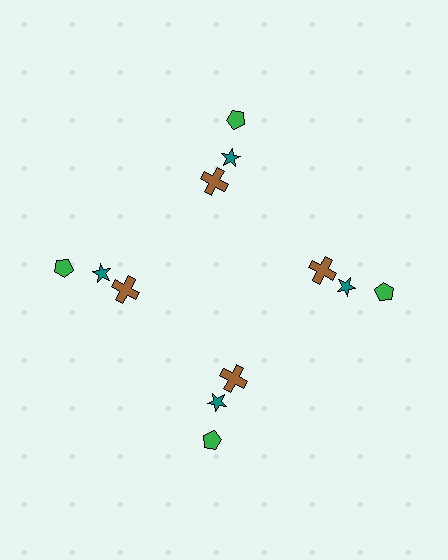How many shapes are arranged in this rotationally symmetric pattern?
There are 12 shapes, arranged in 4 groups of 3.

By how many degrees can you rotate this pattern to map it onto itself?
The pattern maps onto itself every 90 degrees of rotation.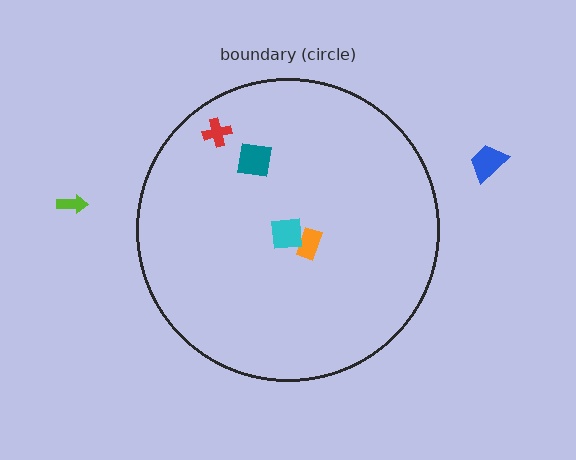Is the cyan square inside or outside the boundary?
Inside.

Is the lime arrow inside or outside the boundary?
Outside.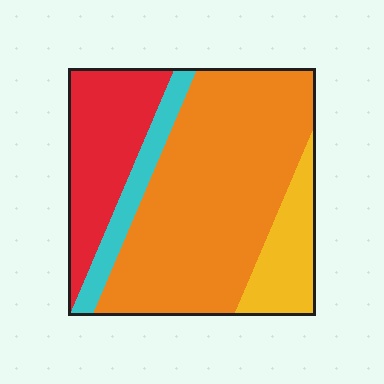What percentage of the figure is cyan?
Cyan covers 9% of the figure.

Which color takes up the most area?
Orange, at roughly 55%.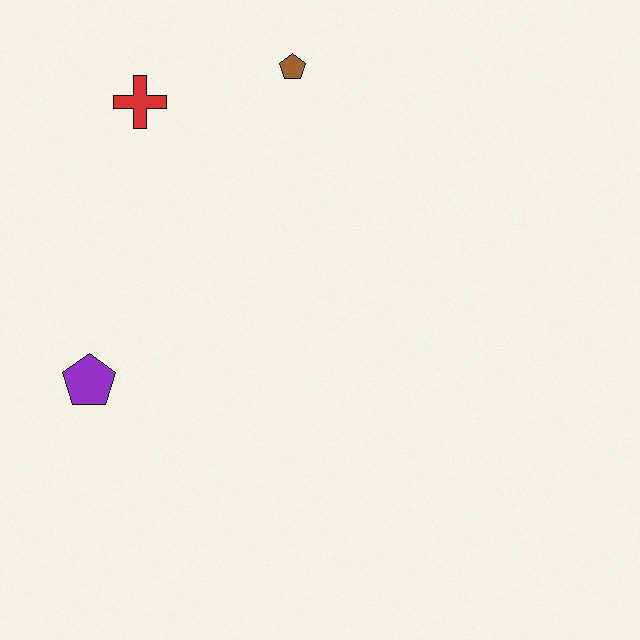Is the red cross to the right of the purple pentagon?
Yes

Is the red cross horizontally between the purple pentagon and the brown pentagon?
Yes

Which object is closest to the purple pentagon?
The red cross is closest to the purple pentagon.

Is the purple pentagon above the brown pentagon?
No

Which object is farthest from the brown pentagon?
The purple pentagon is farthest from the brown pentagon.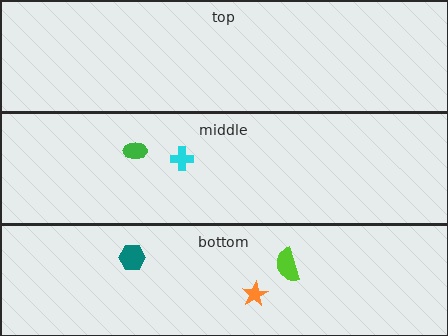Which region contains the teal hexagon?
The bottom region.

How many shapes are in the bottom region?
3.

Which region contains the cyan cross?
The middle region.